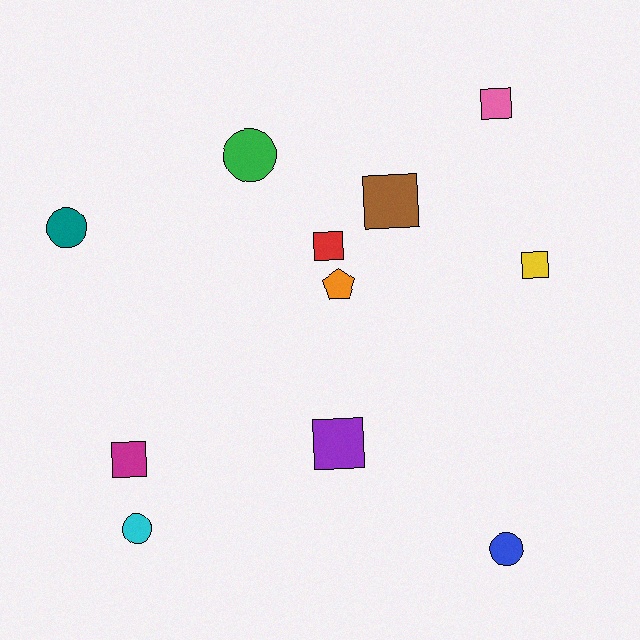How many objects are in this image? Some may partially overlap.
There are 11 objects.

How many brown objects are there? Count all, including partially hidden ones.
There is 1 brown object.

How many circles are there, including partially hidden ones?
There are 4 circles.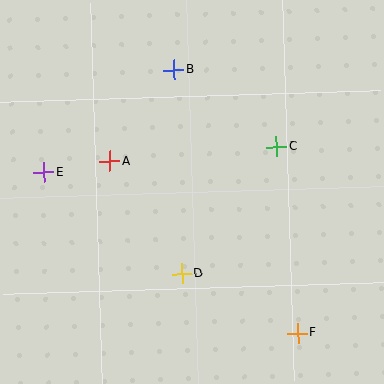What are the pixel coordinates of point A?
Point A is at (110, 161).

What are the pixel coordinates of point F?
Point F is at (298, 333).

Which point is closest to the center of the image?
Point D at (182, 274) is closest to the center.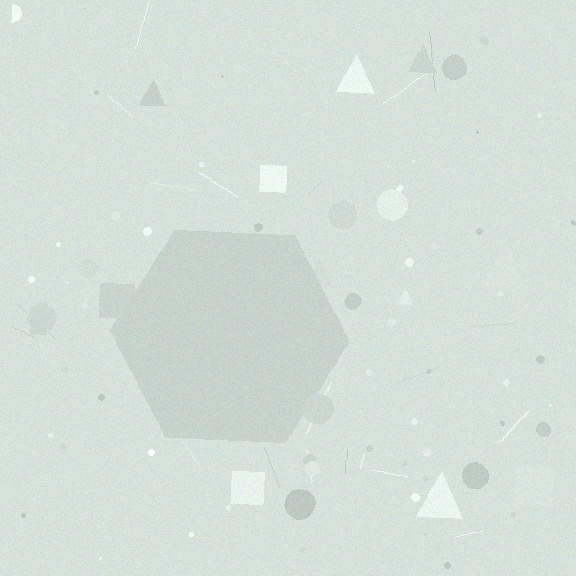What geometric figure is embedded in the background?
A hexagon is embedded in the background.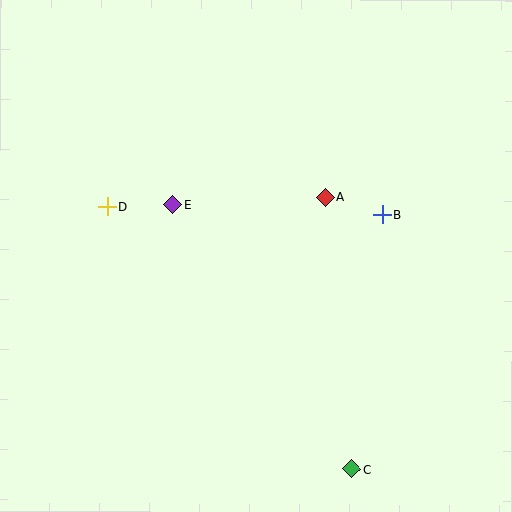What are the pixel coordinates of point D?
Point D is at (107, 207).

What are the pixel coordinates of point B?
Point B is at (382, 214).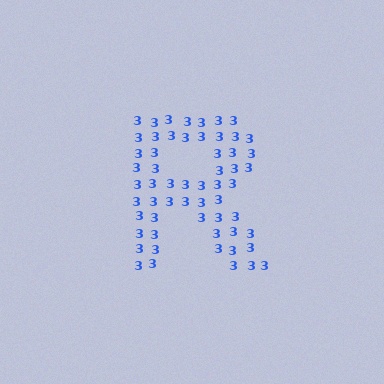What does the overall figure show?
The overall figure shows the letter R.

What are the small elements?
The small elements are digit 3's.